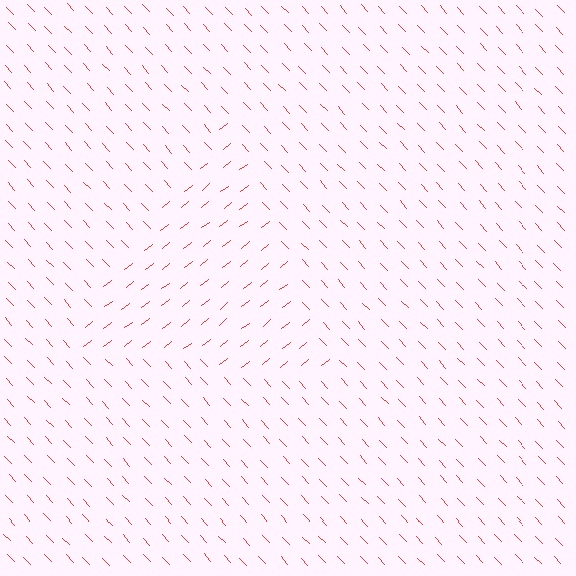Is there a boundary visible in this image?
Yes, there is a texture boundary formed by a change in line orientation.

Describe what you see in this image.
The image is filled with small red line segments. A triangle region in the image has lines oriented differently from the surrounding lines, creating a visible texture boundary.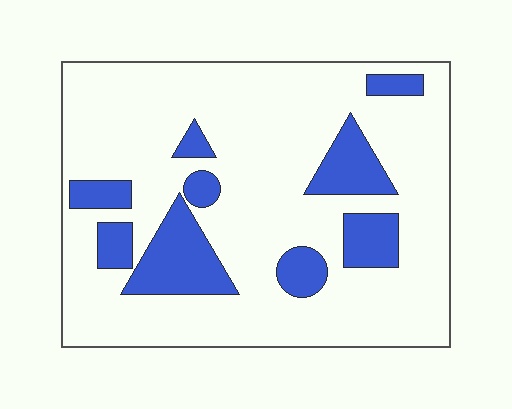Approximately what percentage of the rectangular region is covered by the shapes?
Approximately 20%.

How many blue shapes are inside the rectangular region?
9.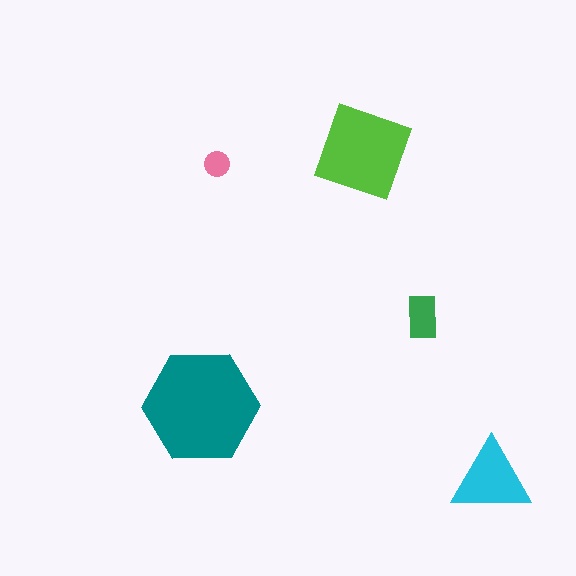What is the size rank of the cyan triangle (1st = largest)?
3rd.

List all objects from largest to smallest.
The teal hexagon, the lime diamond, the cyan triangle, the green rectangle, the pink circle.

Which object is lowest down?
The cyan triangle is bottommost.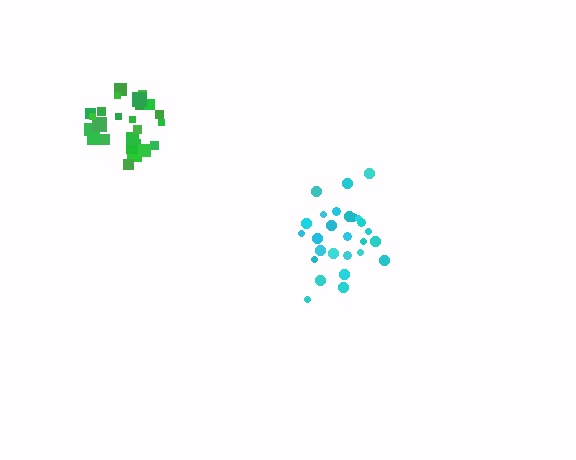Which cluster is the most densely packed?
Green.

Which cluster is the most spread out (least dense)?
Cyan.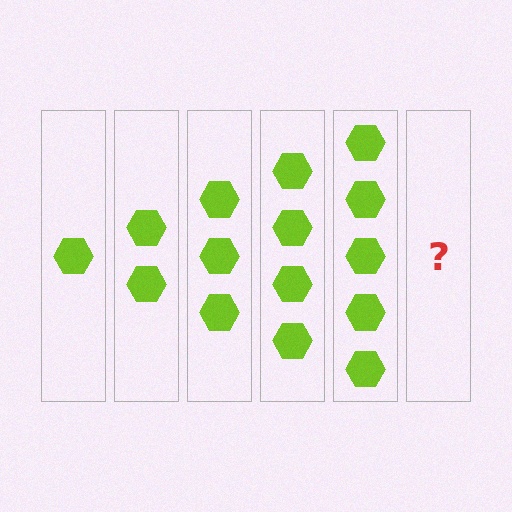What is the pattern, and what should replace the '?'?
The pattern is that each step adds one more hexagon. The '?' should be 6 hexagons.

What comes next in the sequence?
The next element should be 6 hexagons.